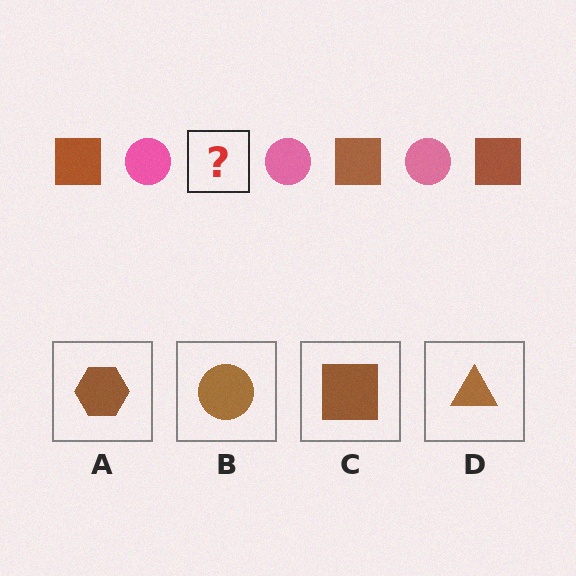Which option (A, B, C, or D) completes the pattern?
C.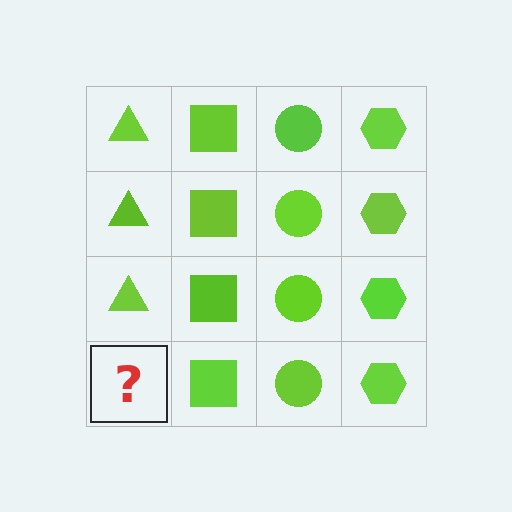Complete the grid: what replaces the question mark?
The question mark should be replaced with a lime triangle.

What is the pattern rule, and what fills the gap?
The rule is that each column has a consistent shape. The gap should be filled with a lime triangle.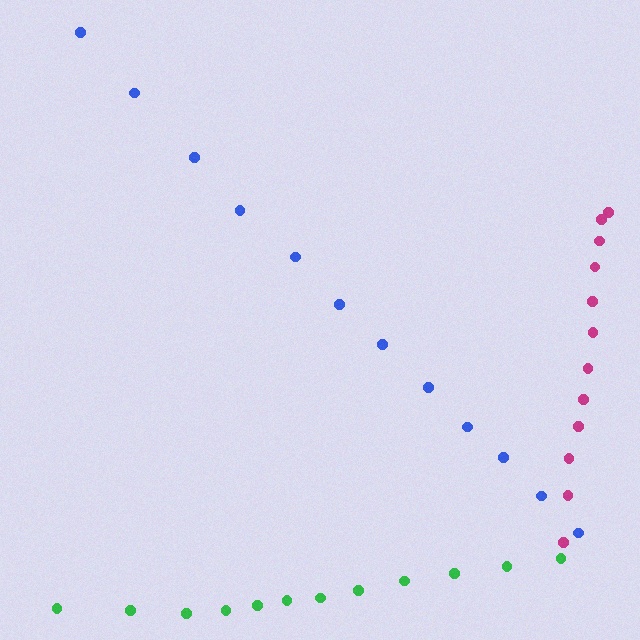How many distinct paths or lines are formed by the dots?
There are 3 distinct paths.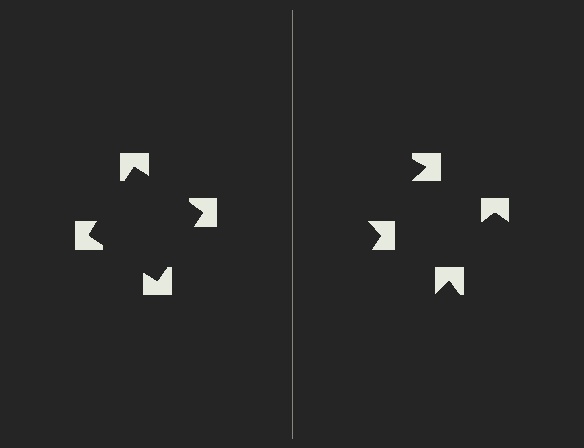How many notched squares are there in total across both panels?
8 — 4 on each side.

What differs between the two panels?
The notched squares are positioned identically on both sides; only the wedge orientations differ. On the left they align to a square; on the right they are misaligned.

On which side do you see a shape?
An illusory square appears on the left side. On the right side the wedge cuts are rotated, so no coherent shape forms.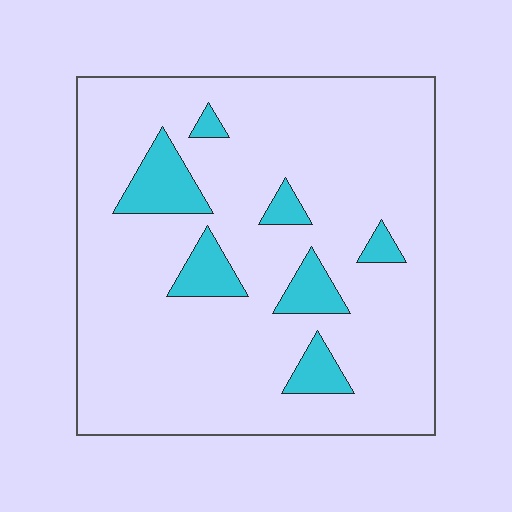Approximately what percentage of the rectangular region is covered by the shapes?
Approximately 10%.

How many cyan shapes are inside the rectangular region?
7.